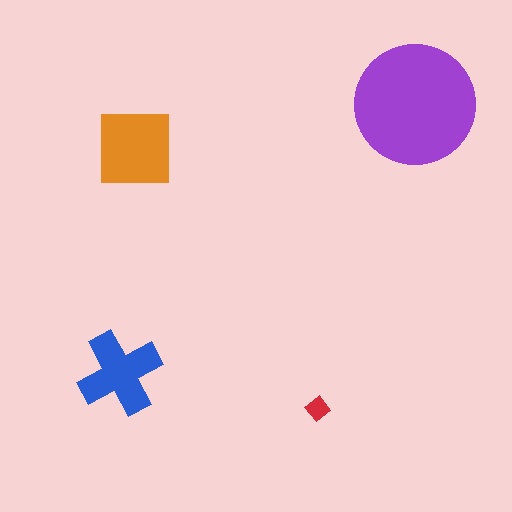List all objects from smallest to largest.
The red diamond, the blue cross, the orange square, the purple circle.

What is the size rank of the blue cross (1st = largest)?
3rd.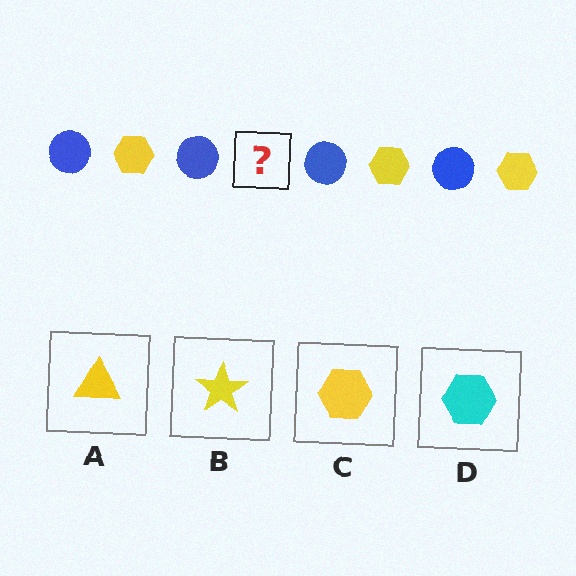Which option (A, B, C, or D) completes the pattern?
C.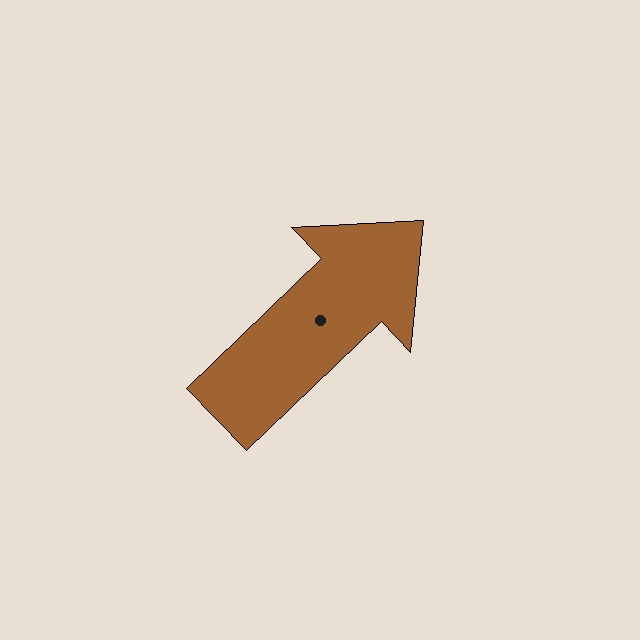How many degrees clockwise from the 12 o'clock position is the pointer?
Approximately 46 degrees.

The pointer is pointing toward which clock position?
Roughly 2 o'clock.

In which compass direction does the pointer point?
Northeast.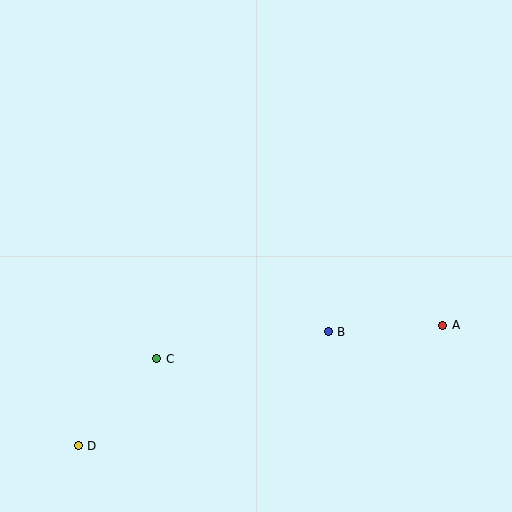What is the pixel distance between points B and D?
The distance between B and D is 275 pixels.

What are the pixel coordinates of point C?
Point C is at (157, 359).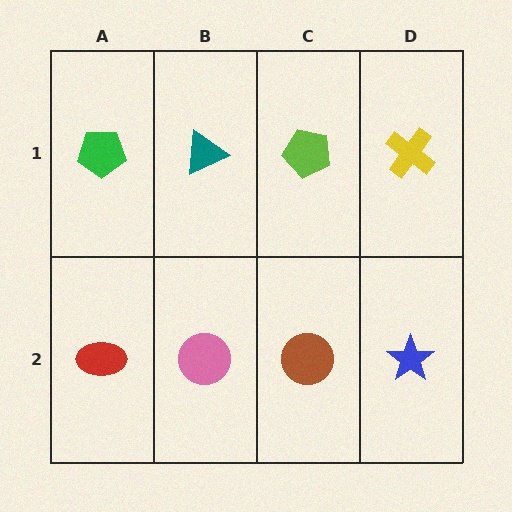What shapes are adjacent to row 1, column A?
A red ellipse (row 2, column A), a teal triangle (row 1, column B).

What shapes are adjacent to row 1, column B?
A pink circle (row 2, column B), a green pentagon (row 1, column A), a lime pentagon (row 1, column C).